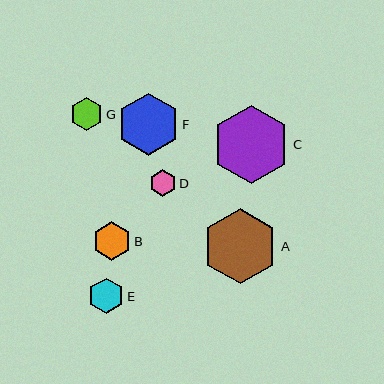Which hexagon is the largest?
Hexagon C is the largest with a size of approximately 78 pixels.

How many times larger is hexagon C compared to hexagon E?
Hexagon C is approximately 2.2 times the size of hexagon E.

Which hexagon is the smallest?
Hexagon D is the smallest with a size of approximately 26 pixels.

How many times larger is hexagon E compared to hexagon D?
Hexagon E is approximately 1.3 times the size of hexagon D.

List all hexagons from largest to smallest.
From largest to smallest: C, A, F, B, E, G, D.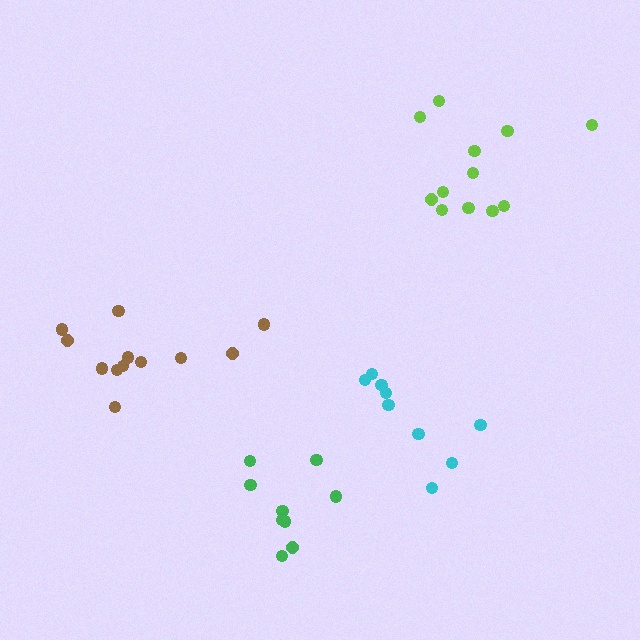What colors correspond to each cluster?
The clusters are colored: lime, cyan, green, brown.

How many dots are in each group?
Group 1: 12 dots, Group 2: 9 dots, Group 3: 9 dots, Group 4: 12 dots (42 total).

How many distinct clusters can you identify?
There are 4 distinct clusters.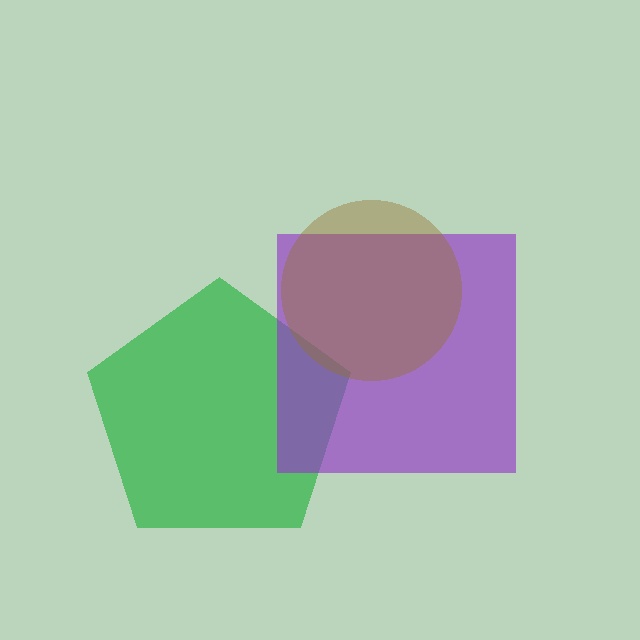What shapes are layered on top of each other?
The layered shapes are: a green pentagon, a purple square, a brown circle.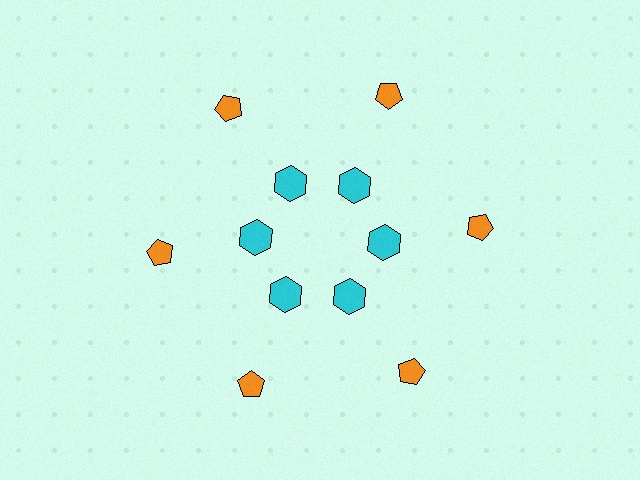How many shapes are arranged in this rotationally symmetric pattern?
There are 12 shapes, arranged in 6 groups of 2.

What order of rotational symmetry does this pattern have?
This pattern has 6-fold rotational symmetry.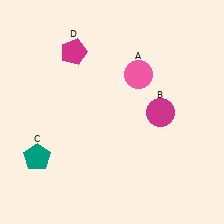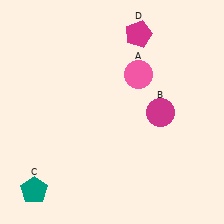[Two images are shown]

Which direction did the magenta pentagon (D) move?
The magenta pentagon (D) moved right.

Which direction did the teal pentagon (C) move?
The teal pentagon (C) moved down.